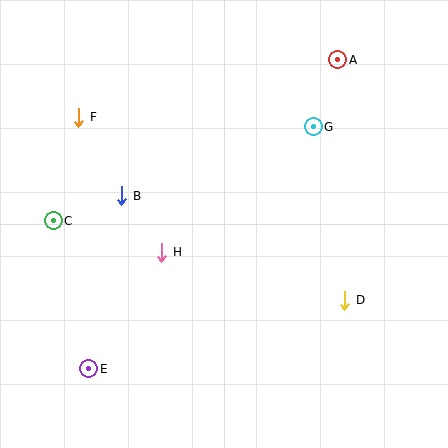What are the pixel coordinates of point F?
Point F is at (79, 117).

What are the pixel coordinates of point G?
Point G is at (313, 127).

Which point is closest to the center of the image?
Point H at (162, 252) is closest to the center.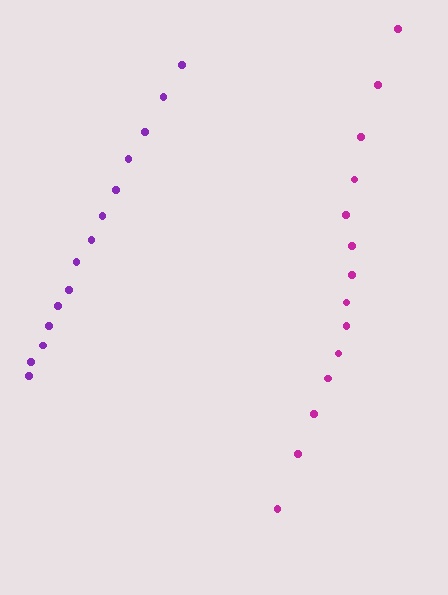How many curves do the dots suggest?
There are 2 distinct paths.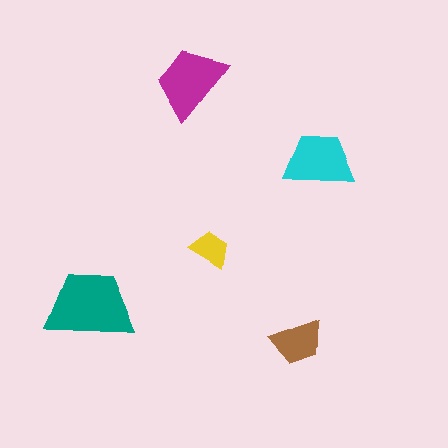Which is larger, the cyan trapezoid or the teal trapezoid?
The teal one.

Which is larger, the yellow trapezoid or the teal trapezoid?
The teal one.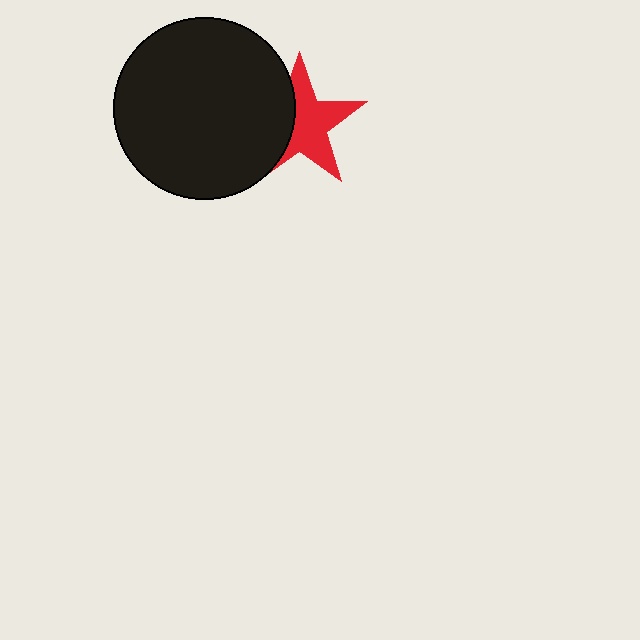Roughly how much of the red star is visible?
About half of it is visible (roughly 62%).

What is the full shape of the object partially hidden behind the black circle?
The partially hidden object is a red star.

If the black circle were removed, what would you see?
You would see the complete red star.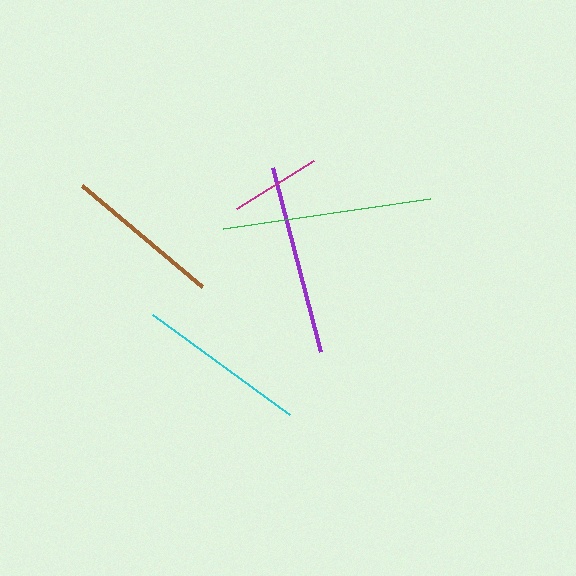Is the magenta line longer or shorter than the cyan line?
The cyan line is longer than the magenta line.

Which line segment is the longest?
The green line is the longest at approximately 210 pixels.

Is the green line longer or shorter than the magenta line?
The green line is longer than the magenta line.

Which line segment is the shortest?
The magenta line is the shortest at approximately 90 pixels.